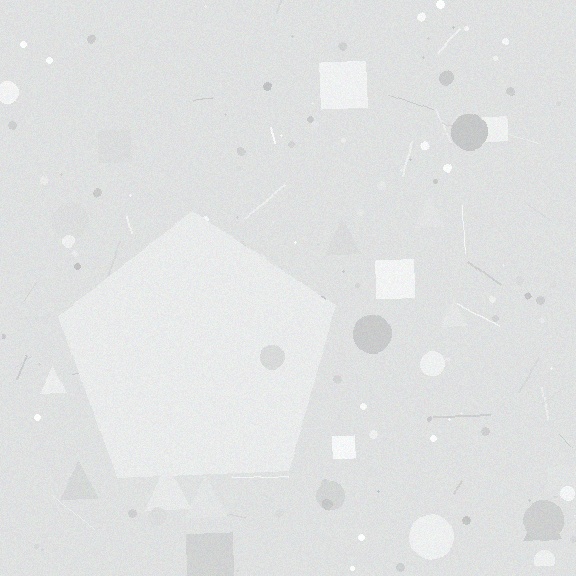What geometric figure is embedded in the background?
A pentagon is embedded in the background.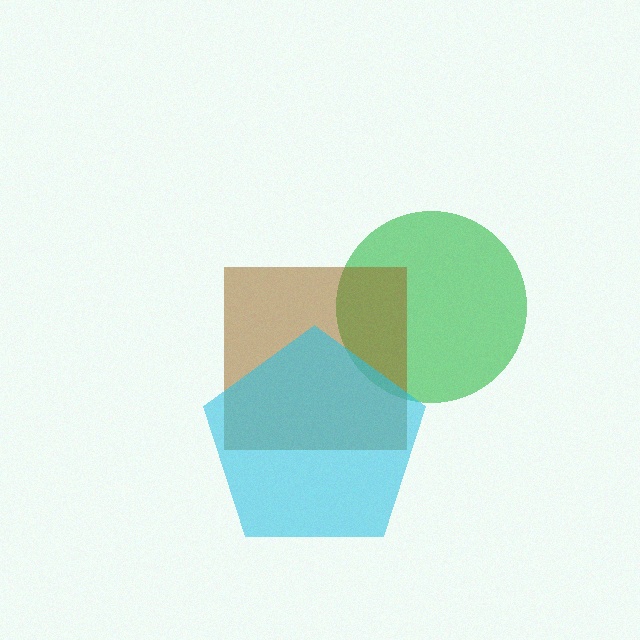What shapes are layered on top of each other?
The layered shapes are: a green circle, a brown square, a cyan pentagon.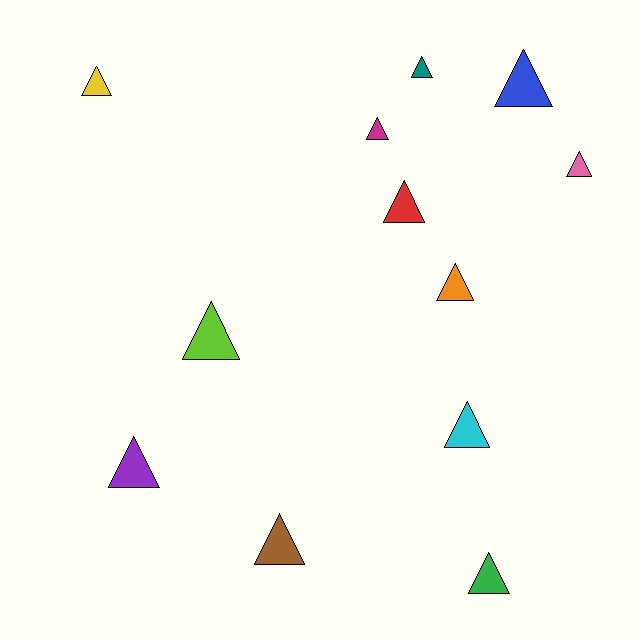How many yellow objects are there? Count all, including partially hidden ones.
There is 1 yellow object.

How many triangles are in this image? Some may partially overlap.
There are 12 triangles.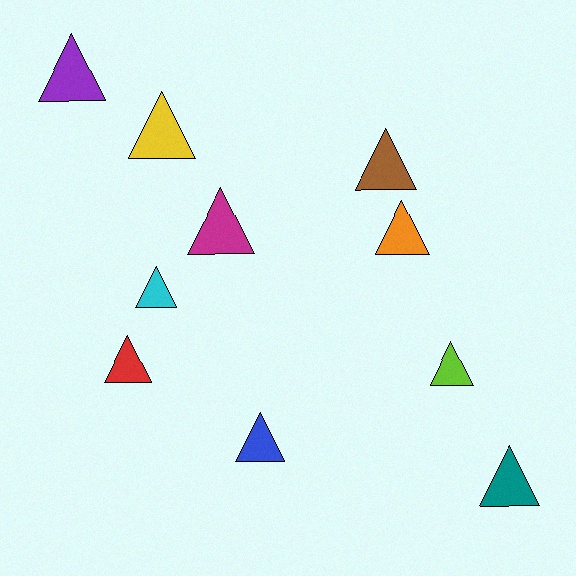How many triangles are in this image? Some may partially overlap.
There are 10 triangles.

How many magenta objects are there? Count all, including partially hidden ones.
There is 1 magenta object.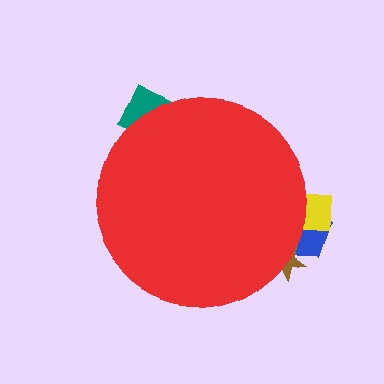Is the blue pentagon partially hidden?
Yes, the blue pentagon is partially hidden behind the red circle.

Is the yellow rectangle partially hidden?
Yes, the yellow rectangle is partially hidden behind the red circle.